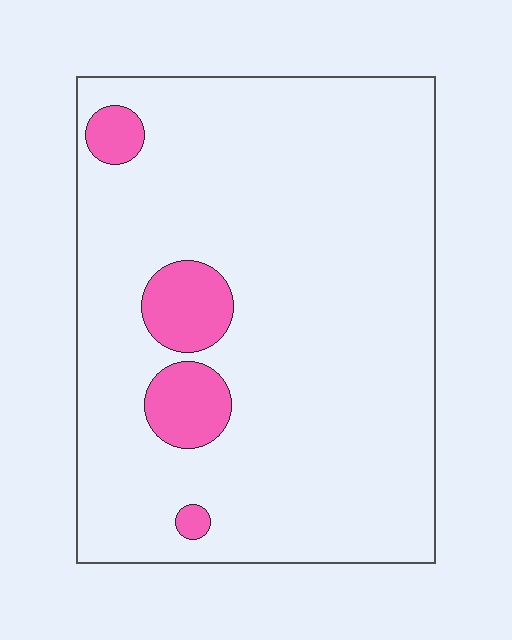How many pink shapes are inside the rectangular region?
4.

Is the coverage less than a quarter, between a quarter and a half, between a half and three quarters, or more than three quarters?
Less than a quarter.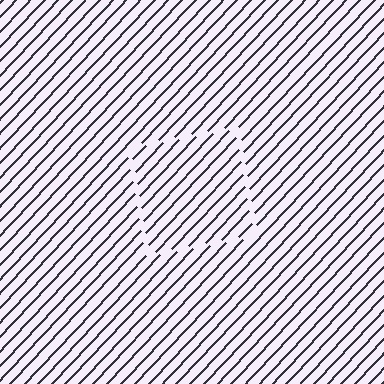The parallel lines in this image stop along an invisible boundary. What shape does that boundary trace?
An illusory square. The interior of the shape contains the same grating, shifted by half a period — the contour is defined by the phase discontinuity where line-ends from the inner and outer gratings abut.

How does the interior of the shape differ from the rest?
The interior of the shape contains the same grating, shifted by half a period — the contour is defined by the phase discontinuity where line-ends from the inner and outer gratings abut.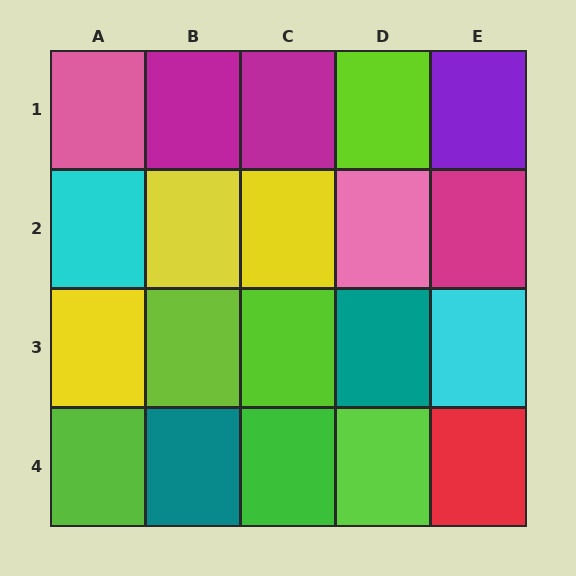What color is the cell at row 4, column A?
Lime.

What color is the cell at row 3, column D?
Teal.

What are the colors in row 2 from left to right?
Cyan, yellow, yellow, pink, magenta.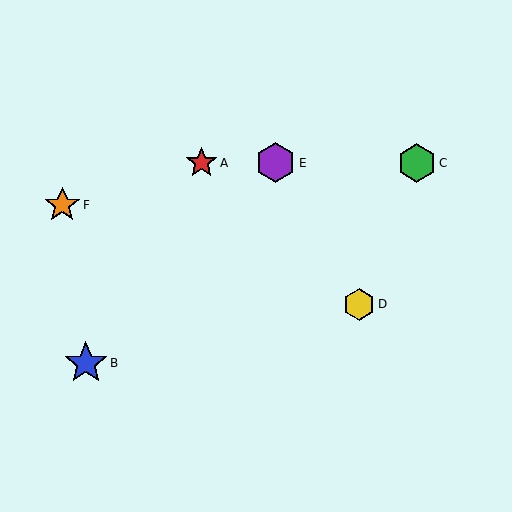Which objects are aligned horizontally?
Objects A, C, E are aligned horizontally.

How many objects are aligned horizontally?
3 objects (A, C, E) are aligned horizontally.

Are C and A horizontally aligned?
Yes, both are at y≈163.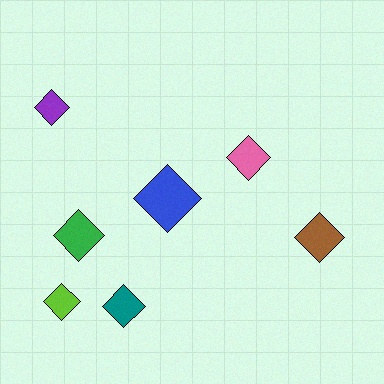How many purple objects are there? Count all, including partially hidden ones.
There is 1 purple object.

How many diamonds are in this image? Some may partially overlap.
There are 7 diamonds.